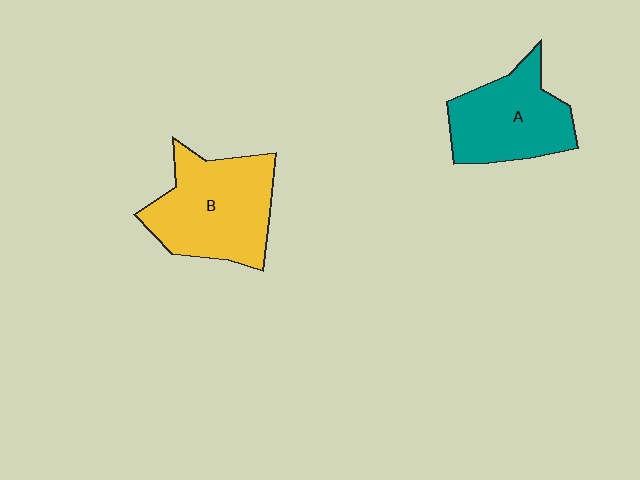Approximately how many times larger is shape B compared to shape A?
Approximately 1.2 times.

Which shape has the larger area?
Shape B (yellow).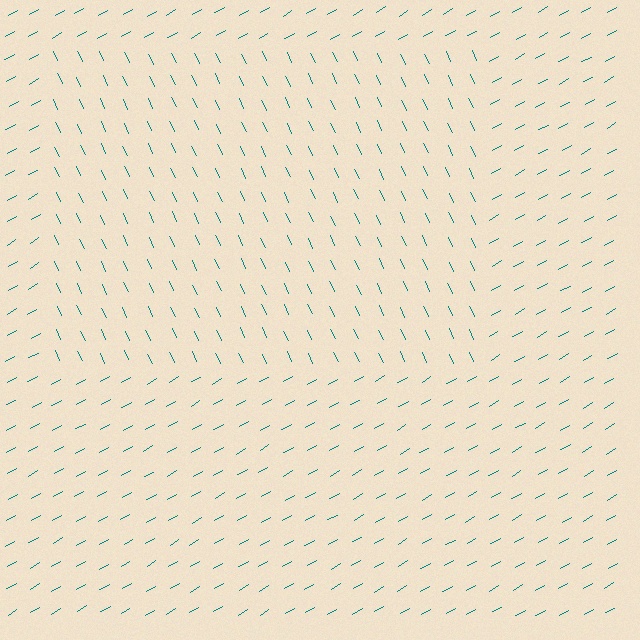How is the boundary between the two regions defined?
The boundary is defined purely by a change in line orientation (approximately 86 degrees difference). All lines are the same color and thickness.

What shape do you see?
I see a rectangle.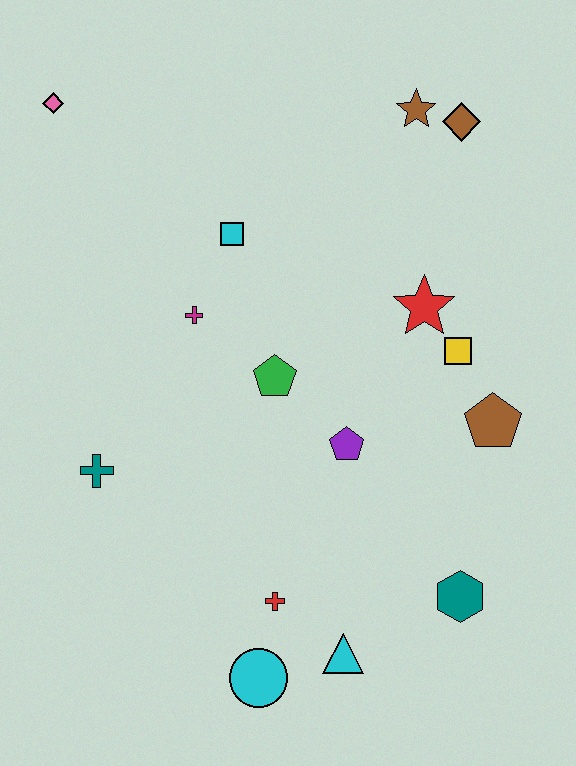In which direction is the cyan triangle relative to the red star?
The cyan triangle is below the red star.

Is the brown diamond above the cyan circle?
Yes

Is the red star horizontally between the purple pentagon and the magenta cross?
No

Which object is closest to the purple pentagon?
The green pentagon is closest to the purple pentagon.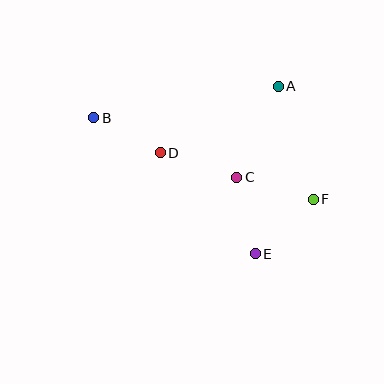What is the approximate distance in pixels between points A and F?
The distance between A and F is approximately 118 pixels.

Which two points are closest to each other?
Points B and D are closest to each other.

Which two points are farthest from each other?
Points B and F are farthest from each other.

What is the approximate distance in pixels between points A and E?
The distance between A and E is approximately 169 pixels.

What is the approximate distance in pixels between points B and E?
The distance between B and E is approximately 211 pixels.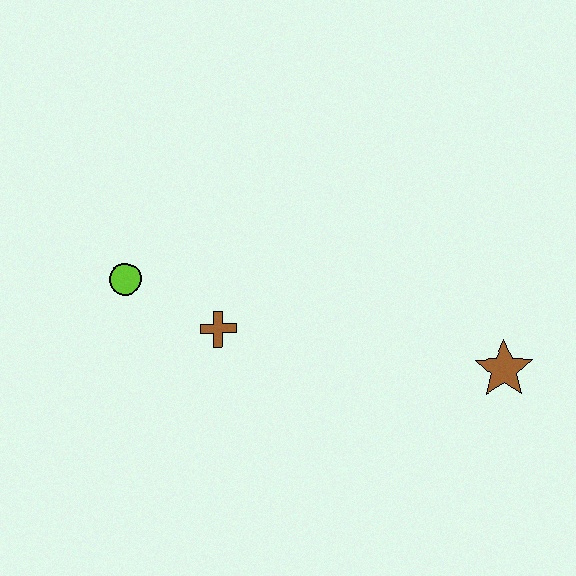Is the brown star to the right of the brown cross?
Yes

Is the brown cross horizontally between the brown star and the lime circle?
Yes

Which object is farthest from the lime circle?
The brown star is farthest from the lime circle.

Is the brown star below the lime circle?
Yes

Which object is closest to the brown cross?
The lime circle is closest to the brown cross.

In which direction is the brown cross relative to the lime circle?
The brown cross is to the right of the lime circle.